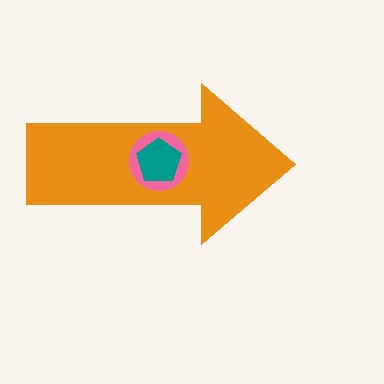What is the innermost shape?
The teal pentagon.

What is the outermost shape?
The orange arrow.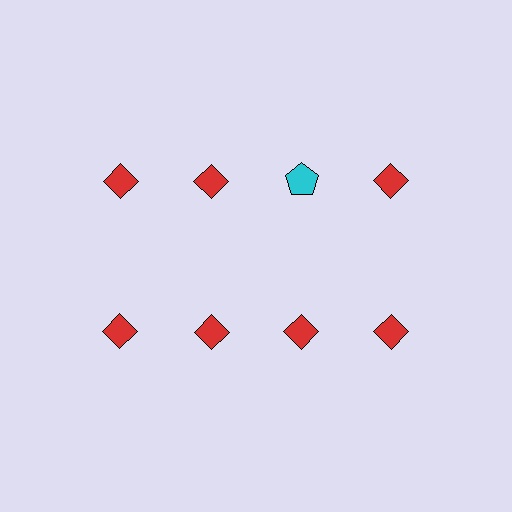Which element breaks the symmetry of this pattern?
The cyan pentagon in the top row, center column breaks the symmetry. All other shapes are red diamonds.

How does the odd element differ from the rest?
It differs in both color (cyan instead of red) and shape (pentagon instead of diamond).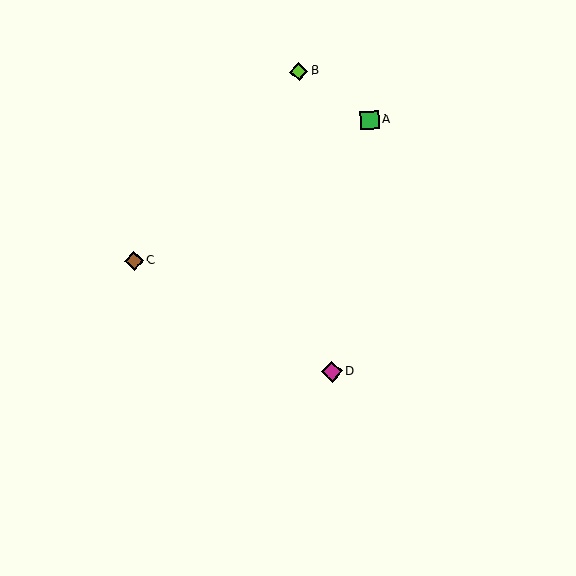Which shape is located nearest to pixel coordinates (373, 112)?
The green square (labeled A) at (370, 120) is nearest to that location.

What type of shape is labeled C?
Shape C is a brown diamond.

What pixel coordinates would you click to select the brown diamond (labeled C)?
Click at (134, 261) to select the brown diamond C.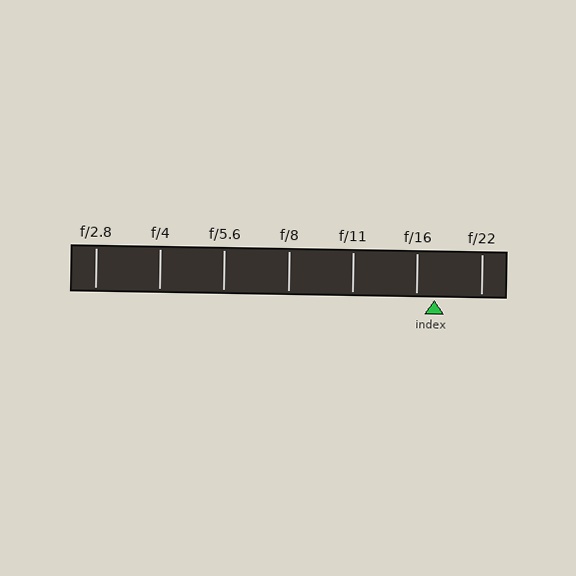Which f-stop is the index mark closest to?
The index mark is closest to f/16.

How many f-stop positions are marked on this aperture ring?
There are 7 f-stop positions marked.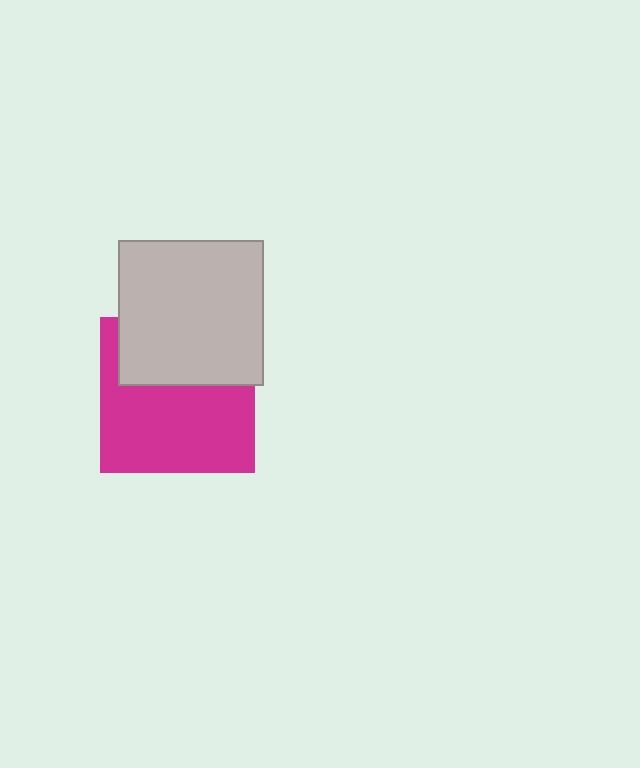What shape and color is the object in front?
The object in front is a light gray square.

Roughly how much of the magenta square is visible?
About half of it is visible (roughly 61%).